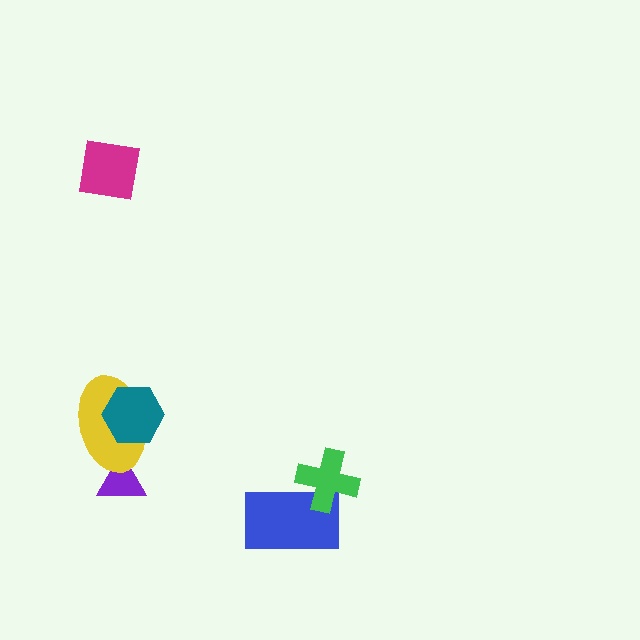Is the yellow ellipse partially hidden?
Yes, it is partially covered by another shape.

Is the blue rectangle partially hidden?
Yes, it is partially covered by another shape.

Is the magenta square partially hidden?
No, no other shape covers it.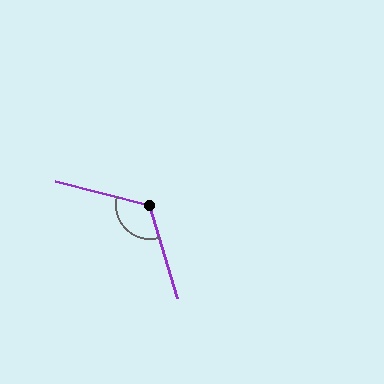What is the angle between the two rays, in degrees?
Approximately 121 degrees.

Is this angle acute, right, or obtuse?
It is obtuse.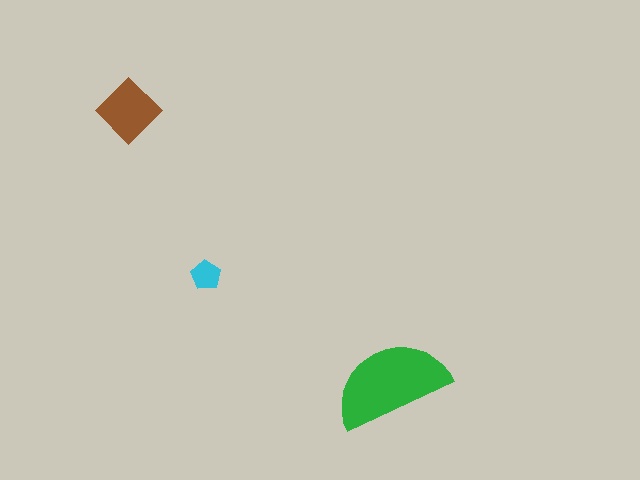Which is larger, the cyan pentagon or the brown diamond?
The brown diamond.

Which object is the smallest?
The cyan pentagon.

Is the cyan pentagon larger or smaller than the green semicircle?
Smaller.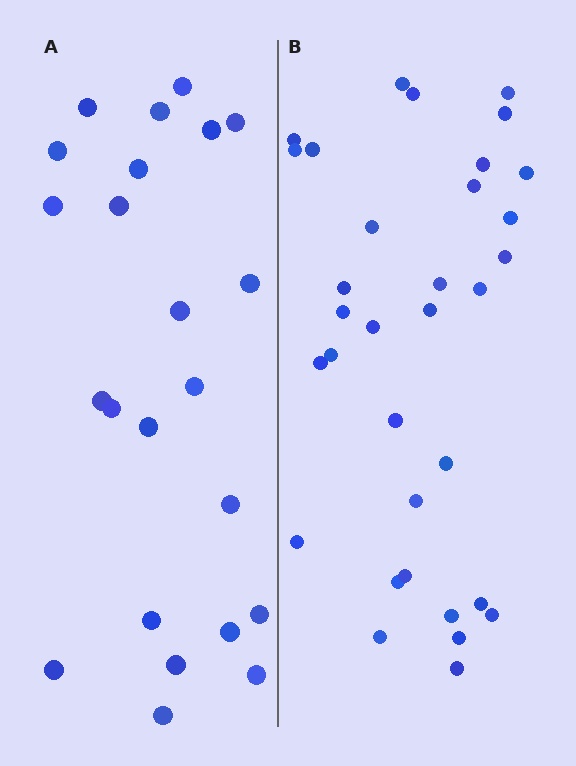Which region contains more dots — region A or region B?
Region B (the right region) has more dots.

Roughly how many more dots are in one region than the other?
Region B has roughly 10 or so more dots than region A.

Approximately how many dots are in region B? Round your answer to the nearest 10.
About 30 dots. (The exact count is 33, which rounds to 30.)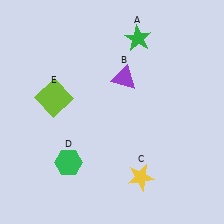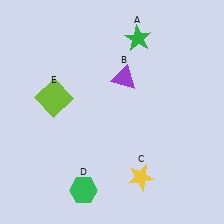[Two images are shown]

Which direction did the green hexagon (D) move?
The green hexagon (D) moved down.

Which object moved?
The green hexagon (D) moved down.